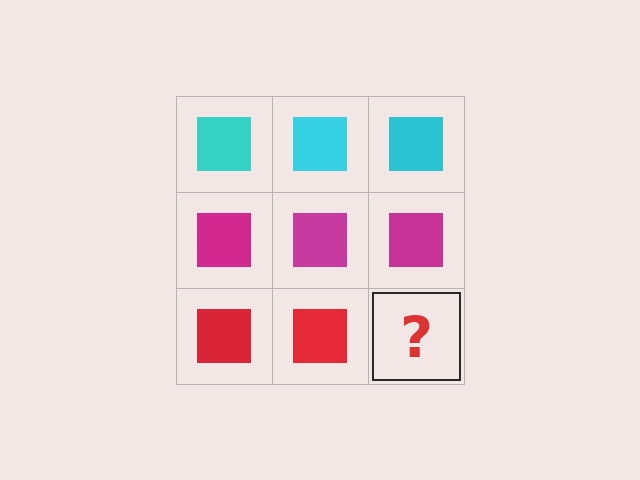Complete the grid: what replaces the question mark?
The question mark should be replaced with a red square.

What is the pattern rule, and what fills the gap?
The rule is that each row has a consistent color. The gap should be filled with a red square.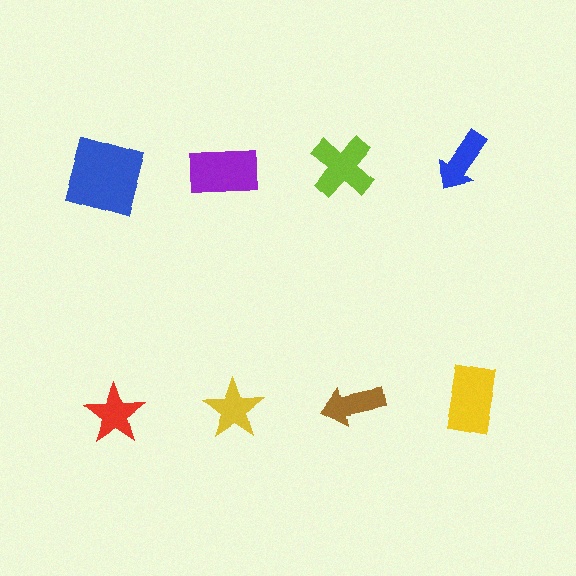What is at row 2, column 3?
A brown arrow.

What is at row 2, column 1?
A red star.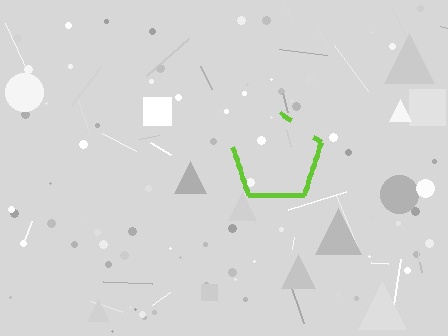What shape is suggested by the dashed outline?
The dashed outline suggests a pentagon.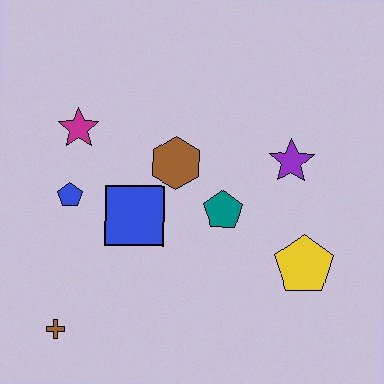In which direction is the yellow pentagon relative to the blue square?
The yellow pentagon is to the right of the blue square.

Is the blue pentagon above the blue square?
Yes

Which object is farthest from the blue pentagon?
The yellow pentagon is farthest from the blue pentagon.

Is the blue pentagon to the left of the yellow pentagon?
Yes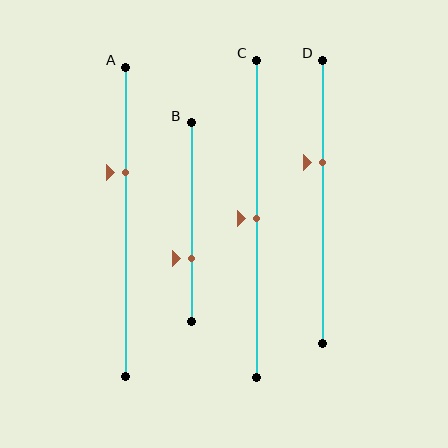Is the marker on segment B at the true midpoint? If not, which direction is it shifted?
No, the marker on segment B is shifted downward by about 18% of the segment length.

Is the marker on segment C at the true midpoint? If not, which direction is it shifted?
Yes, the marker on segment C is at the true midpoint.